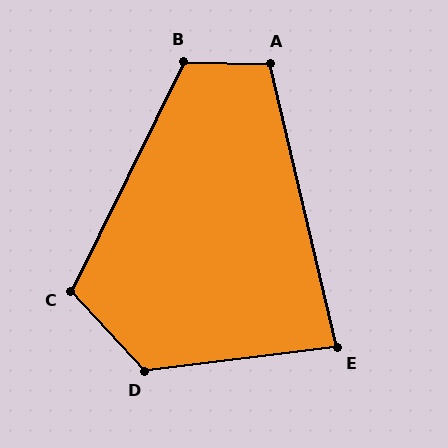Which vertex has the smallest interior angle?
E, at approximately 84 degrees.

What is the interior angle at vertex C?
Approximately 111 degrees (obtuse).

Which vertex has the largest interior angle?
D, at approximately 126 degrees.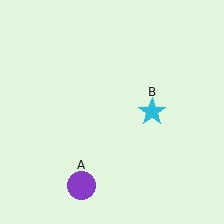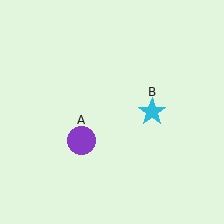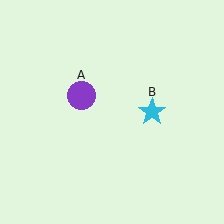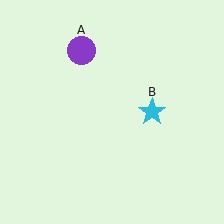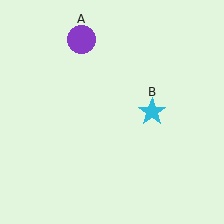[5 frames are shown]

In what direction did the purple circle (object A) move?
The purple circle (object A) moved up.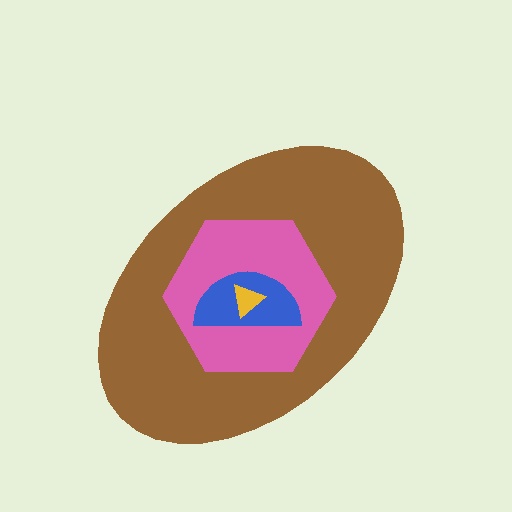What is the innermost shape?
The yellow triangle.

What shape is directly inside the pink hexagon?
The blue semicircle.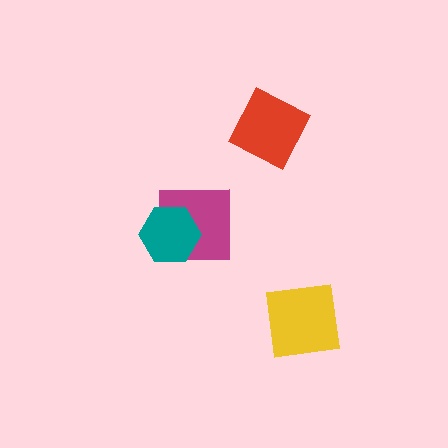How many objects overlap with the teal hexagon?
1 object overlaps with the teal hexagon.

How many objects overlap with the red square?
0 objects overlap with the red square.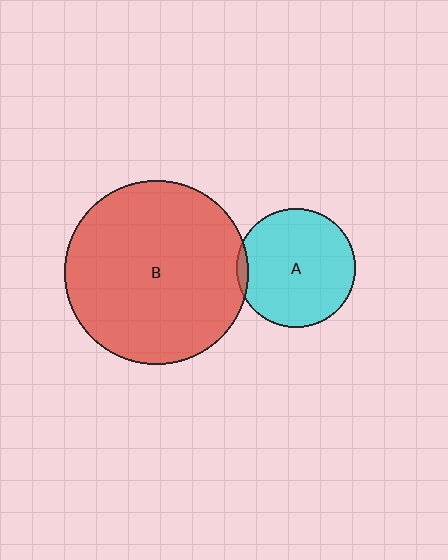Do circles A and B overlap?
Yes.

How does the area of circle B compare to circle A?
Approximately 2.4 times.